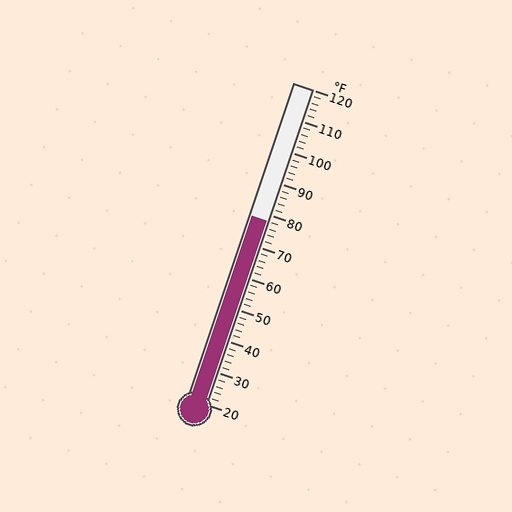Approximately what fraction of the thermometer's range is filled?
The thermometer is filled to approximately 60% of its range.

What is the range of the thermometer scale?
The thermometer scale ranges from 20°F to 120°F.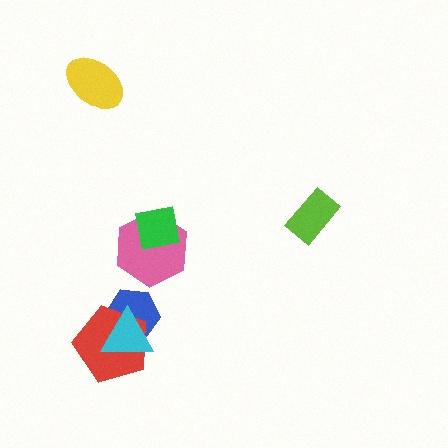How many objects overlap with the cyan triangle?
2 objects overlap with the cyan triangle.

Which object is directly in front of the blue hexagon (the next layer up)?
The red pentagon is directly in front of the blue hexagon.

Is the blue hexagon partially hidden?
Yes, it is partially covered by another shape.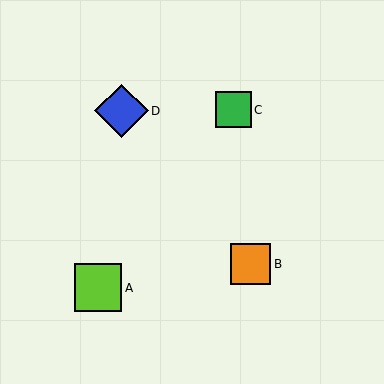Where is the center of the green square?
The center of the green square is at (233, 110).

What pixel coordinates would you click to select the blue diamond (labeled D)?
Click at (122, 111) to select the blue diamond D.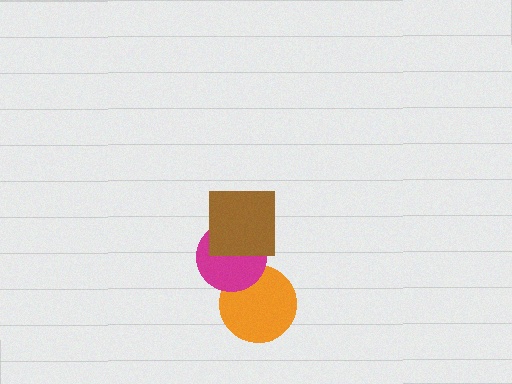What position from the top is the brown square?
The brown square is 1st from the top.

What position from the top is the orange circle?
The orange circle is 3rd from the top.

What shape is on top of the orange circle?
The magenta circle is on top of the orange circle.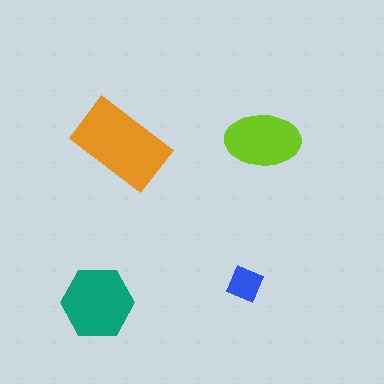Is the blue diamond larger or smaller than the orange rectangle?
Smaller.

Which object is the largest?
The orange rectangle.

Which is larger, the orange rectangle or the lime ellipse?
The orange rectangle.